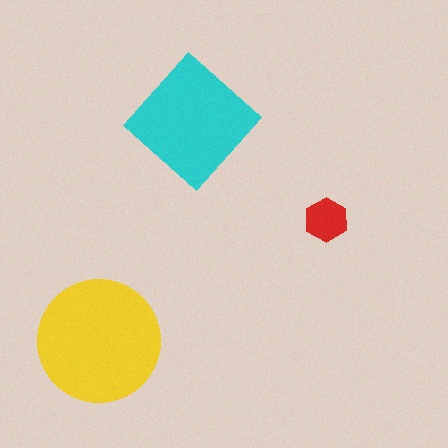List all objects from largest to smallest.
The yellow circle, the cyan diamond, the red hexagon.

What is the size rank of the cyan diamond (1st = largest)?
2nd.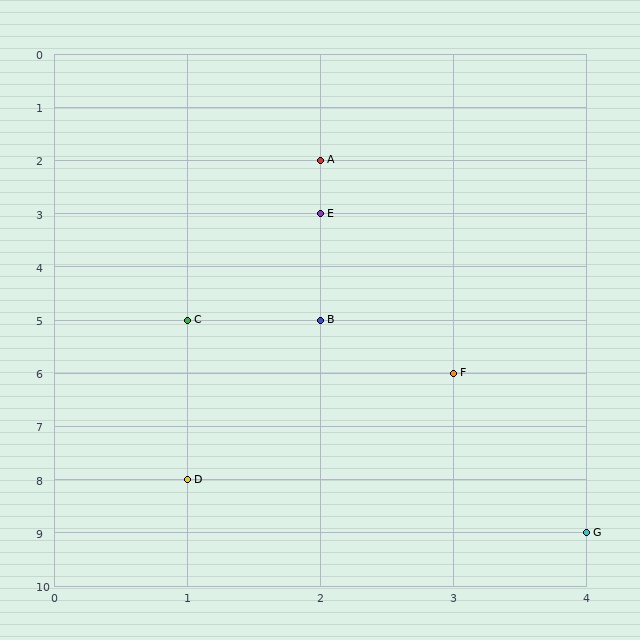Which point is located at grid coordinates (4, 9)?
Point G is at (4, 9).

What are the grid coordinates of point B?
Point B is at grid coordinates (2, 5).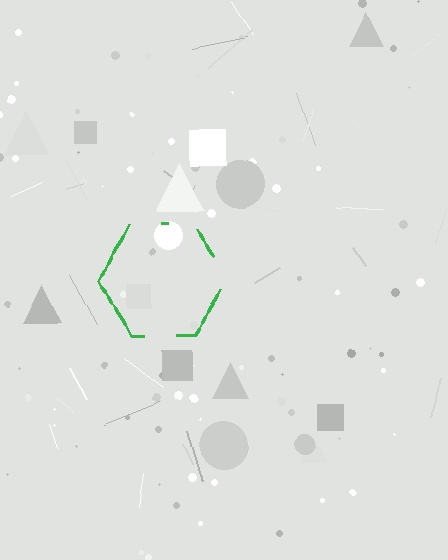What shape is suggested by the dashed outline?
The dashed outline suggests a hexagon.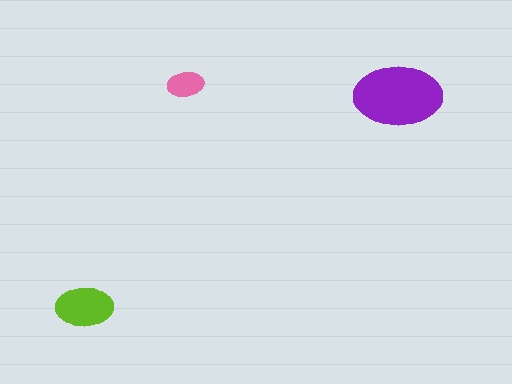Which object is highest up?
The pink ellipse is topmost.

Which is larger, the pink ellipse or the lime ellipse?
The lime one.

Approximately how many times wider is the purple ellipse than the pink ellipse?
About 2.5 times wider.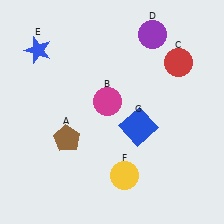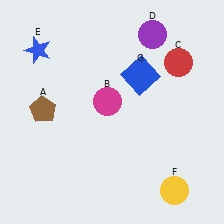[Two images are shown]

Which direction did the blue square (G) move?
The blue square (G) moved up.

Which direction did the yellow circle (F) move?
The yellow circle (F) moved right.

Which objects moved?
The objects that moved are: the brown pentagon (A), the yellow circle (F), the blue square (G).